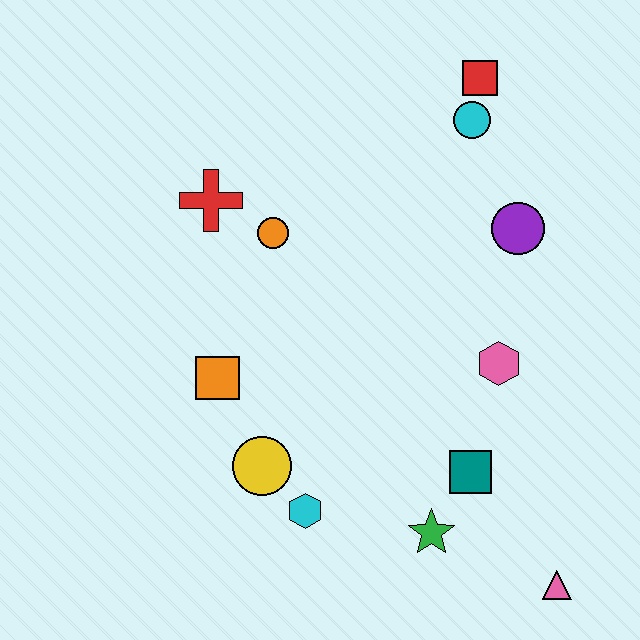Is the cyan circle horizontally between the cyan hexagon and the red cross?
No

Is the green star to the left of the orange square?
No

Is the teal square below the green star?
No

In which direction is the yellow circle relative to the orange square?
The yellow circle is below the orange square.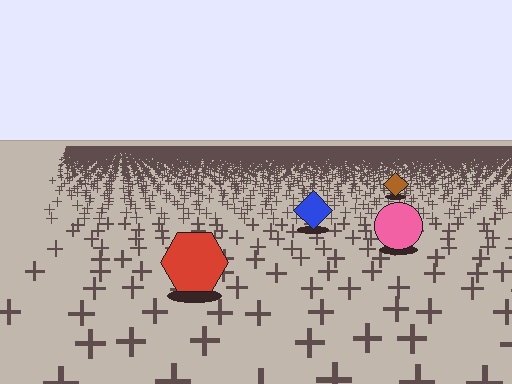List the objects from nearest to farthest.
From nearest to farthest: the red hexagon, the pink circle, the blue diamond, the brown diamond.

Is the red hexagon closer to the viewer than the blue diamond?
Yes. The red hexagon is closer — you can tell from the texture gradient: the ground texture is coarser near it.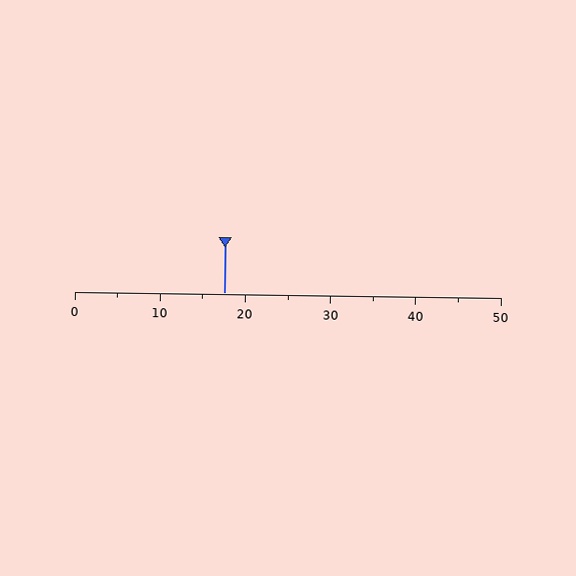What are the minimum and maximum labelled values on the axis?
The axis runs from 0 to 50.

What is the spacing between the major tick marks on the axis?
The major ticks are spaced 10 apart.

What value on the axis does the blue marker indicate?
The marker indicates approximately 17.5.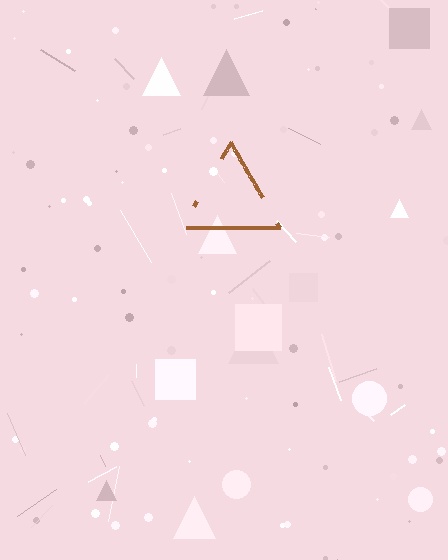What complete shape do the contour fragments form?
The contour fragments form a triangle.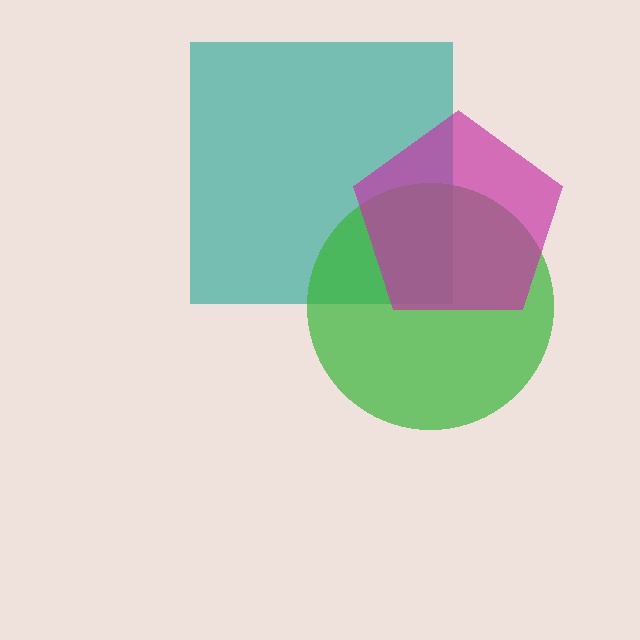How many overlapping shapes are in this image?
There are 3 overlapping shapes in the image.